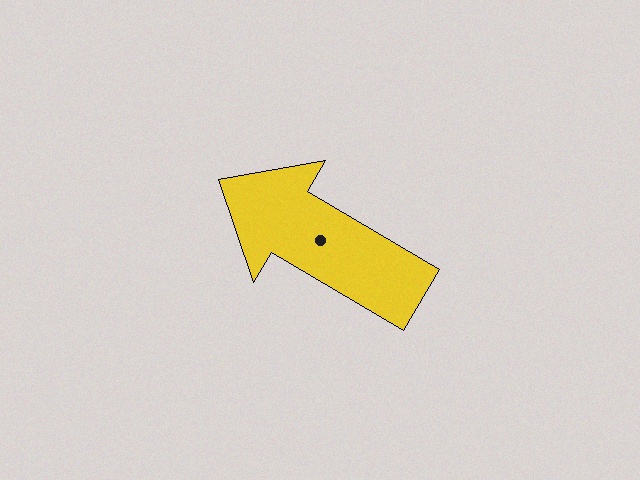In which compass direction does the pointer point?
Northwest.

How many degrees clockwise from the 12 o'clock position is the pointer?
Approximately 301 degrees.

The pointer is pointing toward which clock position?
Roughly 10 o'clock.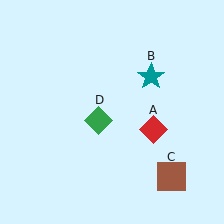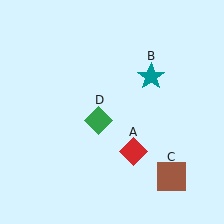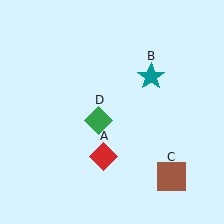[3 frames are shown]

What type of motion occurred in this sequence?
The red diamond (object A) rotated clockwise around the center of the scene.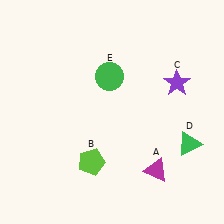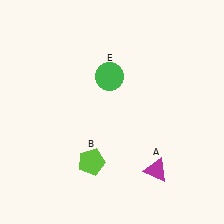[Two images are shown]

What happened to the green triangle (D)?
The green triangle (D) was removed in Image 2. It was in the bottom-right area of Image 1.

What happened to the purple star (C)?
The purple star (C) was removed in Image 2. It was in the top-right area of Image 1.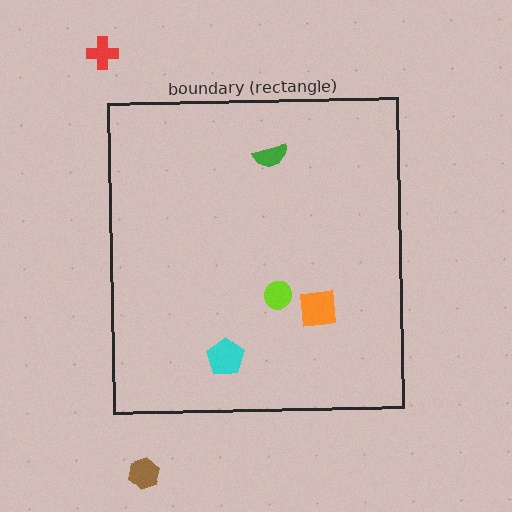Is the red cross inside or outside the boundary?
Outside.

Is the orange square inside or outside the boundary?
Inside.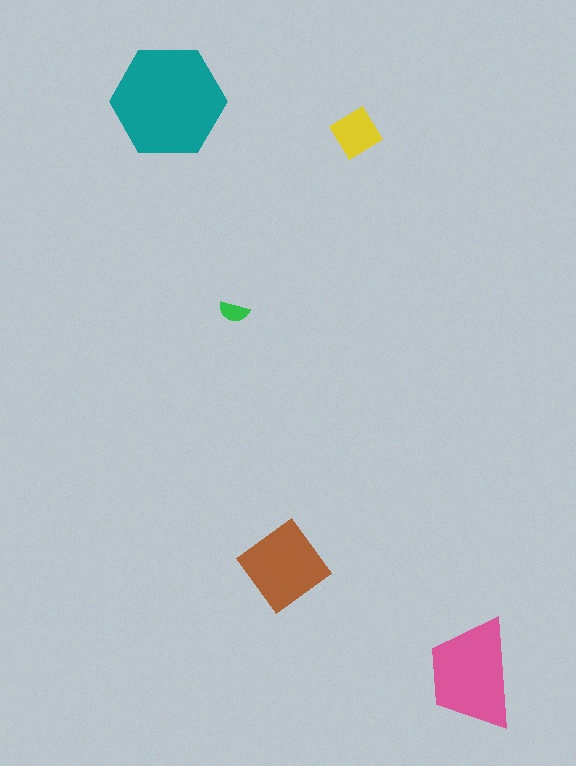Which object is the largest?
The teal hexagon.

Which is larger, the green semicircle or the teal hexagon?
The teal hexagon.